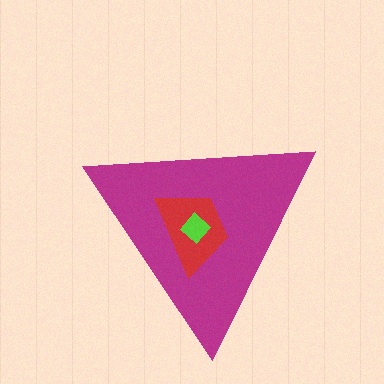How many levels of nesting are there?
3.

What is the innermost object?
The lime diamond.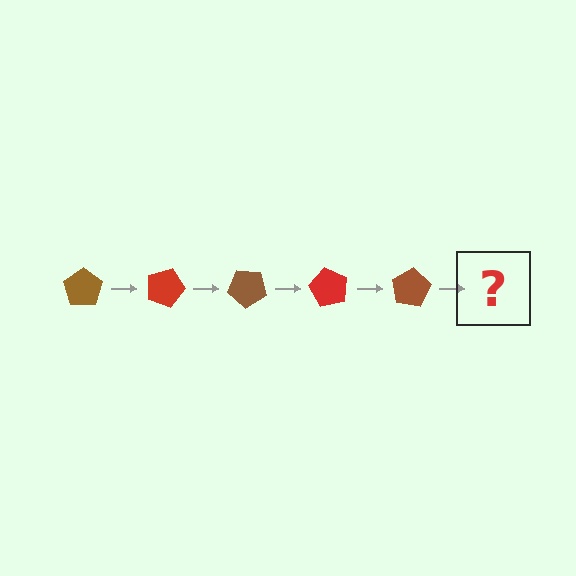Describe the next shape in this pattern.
It should be a red pentagon, rotated 100 degrees from the start.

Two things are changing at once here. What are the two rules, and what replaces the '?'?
The two rules are that it rotates 20 degrees each step and the color cycles through brown and red. The '?' should be a red pentagon, rotated 100 degrees from the start.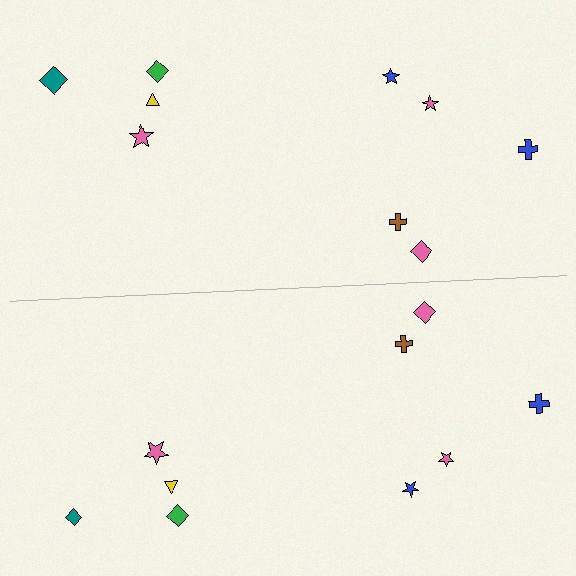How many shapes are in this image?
There are 18 shapes in this image.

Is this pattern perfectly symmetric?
No, the pattern is not perfectly symmetric. The teal diamond on the bottom side has a different size than its mirror counterpart.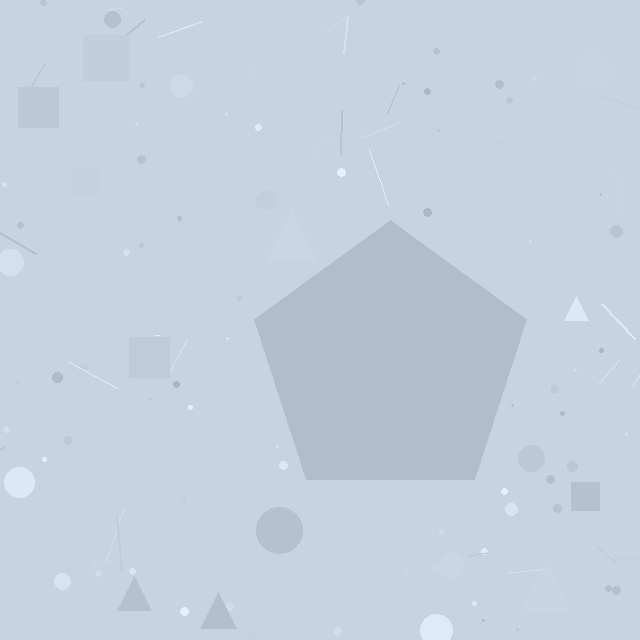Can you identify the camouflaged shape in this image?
The camouflaged shape is a pentagon.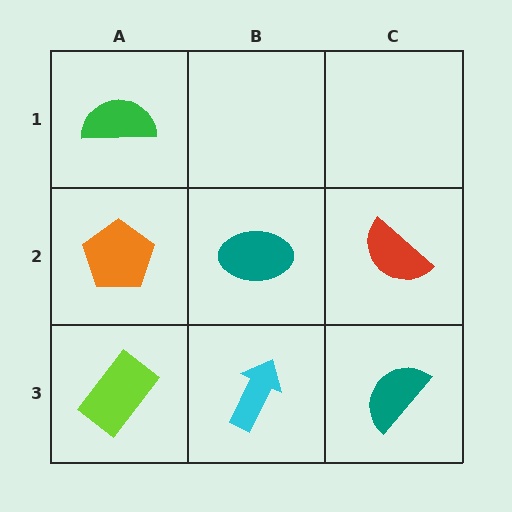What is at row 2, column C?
A red semicircle.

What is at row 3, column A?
A lime rectangle.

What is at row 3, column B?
A cyan arrow.